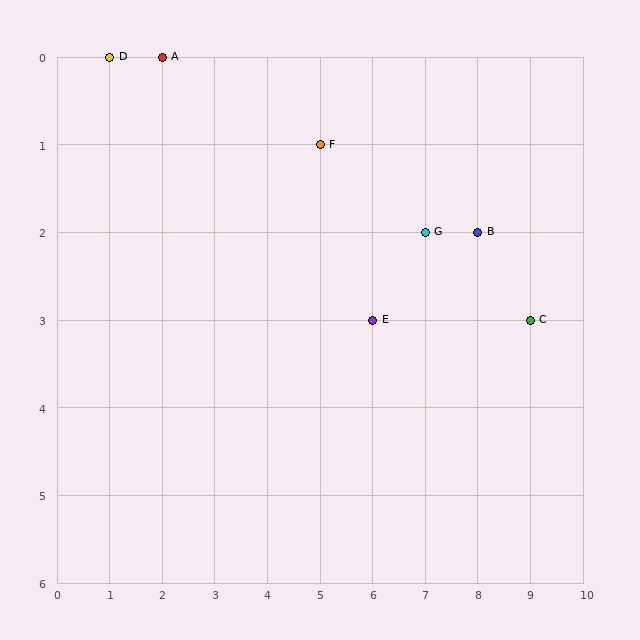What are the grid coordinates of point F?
Point F is at grid coordinates (5, 1).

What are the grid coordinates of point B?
Point B is at grid coordinates (8, 2).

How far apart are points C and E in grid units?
Points C and E are 3 columns apart.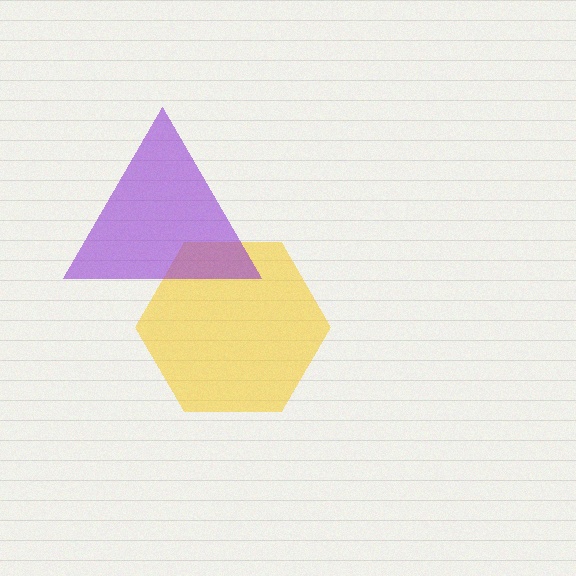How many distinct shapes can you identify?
There are 2 distinct shapes: a yellow hexagon, a purple triangle.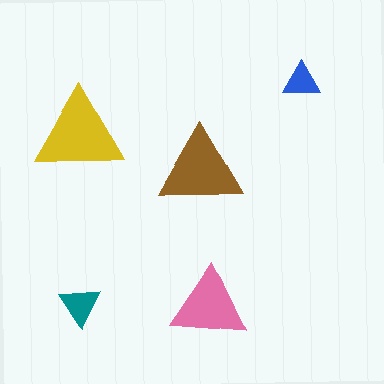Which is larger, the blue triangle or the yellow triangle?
The yellow one.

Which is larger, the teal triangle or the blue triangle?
The teal one.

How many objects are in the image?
There are 5 objects in the image.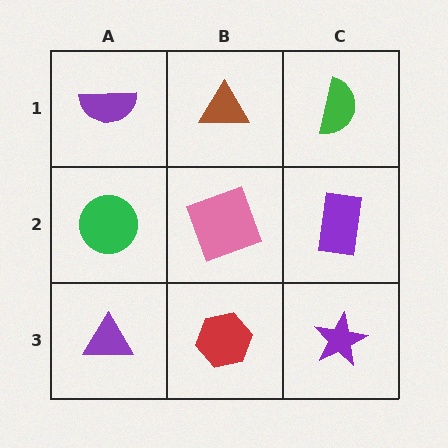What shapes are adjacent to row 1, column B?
A pink square (row 2, column B), a purple semicircle (row 1, column A), a green semicircle (row 1, column C).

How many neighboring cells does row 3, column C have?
2.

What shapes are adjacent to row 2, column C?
A green semicircle (row 1, column C), a purple star (row 3, column C), a pink square (row 2, column B).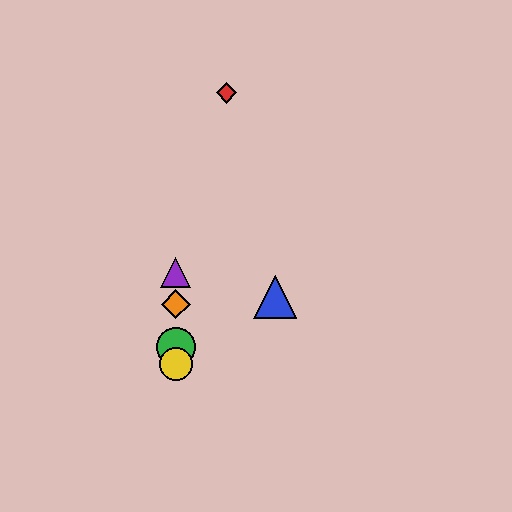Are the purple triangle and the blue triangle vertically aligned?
No, the purple triangle is at x≈176 and the blue triangle is at x≈275.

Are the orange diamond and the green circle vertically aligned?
Yes, both are at x≈176.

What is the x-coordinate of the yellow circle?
The yellow circle is at x≈176.